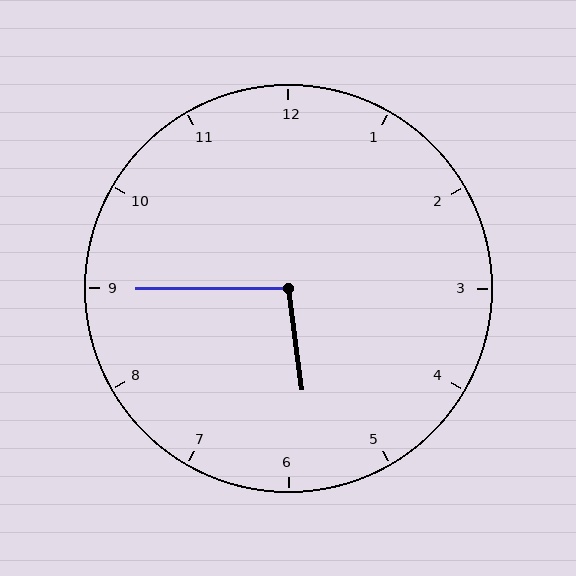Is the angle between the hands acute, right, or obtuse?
It is obtuse.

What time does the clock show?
5:45.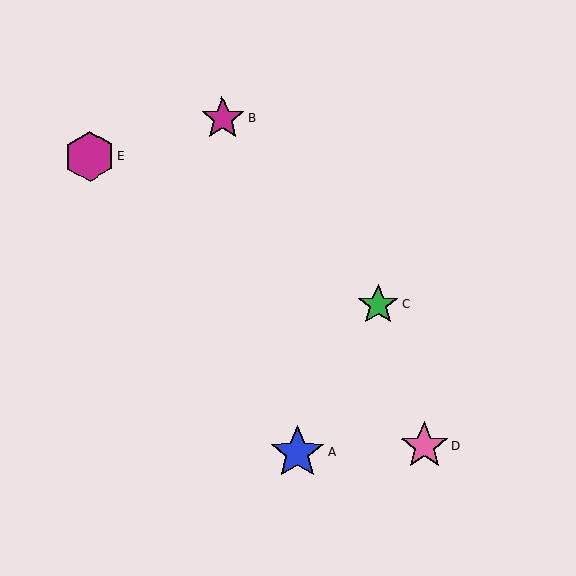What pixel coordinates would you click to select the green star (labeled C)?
Click at (378, 305) to select the green star C.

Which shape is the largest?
The blue star (labeled A) is the largest.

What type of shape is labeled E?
Shape E is a magenta hexagon.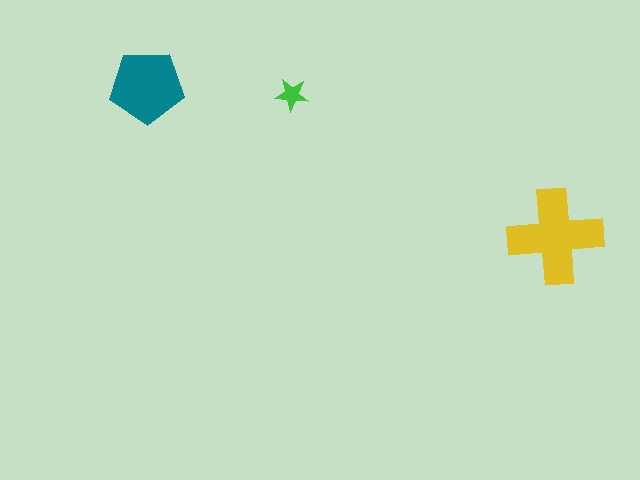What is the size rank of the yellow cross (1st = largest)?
1st.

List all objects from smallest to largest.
The green star, the teal pentagon, the yellow cross.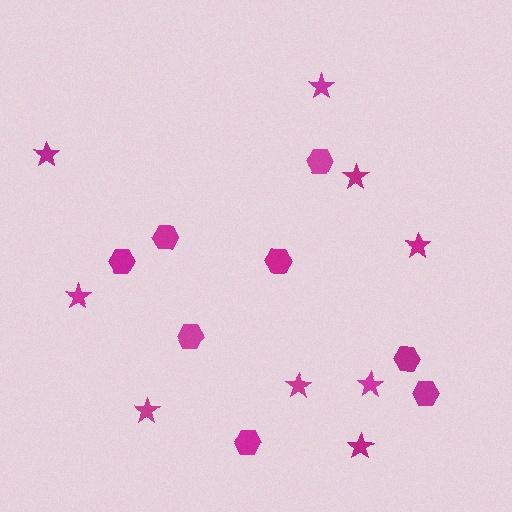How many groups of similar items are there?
There are 2 groups: one group of hexagons (8) and one group of stars (9).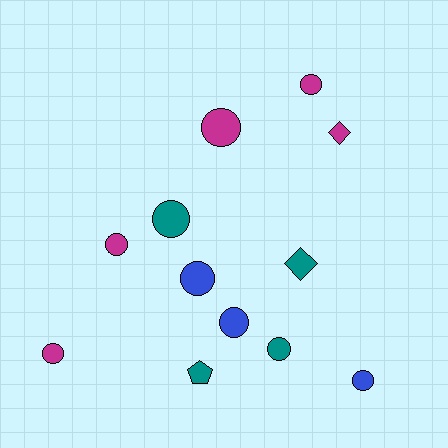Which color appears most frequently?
Magenta, with 5 objects.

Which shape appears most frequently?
Circle, with 9 objects.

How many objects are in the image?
There are 12 objects.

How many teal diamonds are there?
There is 1 teal diamond.